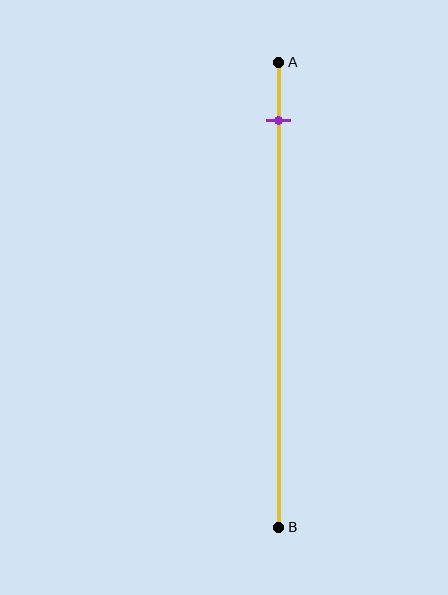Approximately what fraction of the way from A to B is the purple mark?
The purple mark is approximately 15% of the way from A to B.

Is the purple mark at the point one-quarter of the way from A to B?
No, the mark is at about 15% from A, not at the 25% one-quarter point.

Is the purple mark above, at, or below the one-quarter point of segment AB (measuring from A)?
The purple mark is above the one-quarter point of segment AB.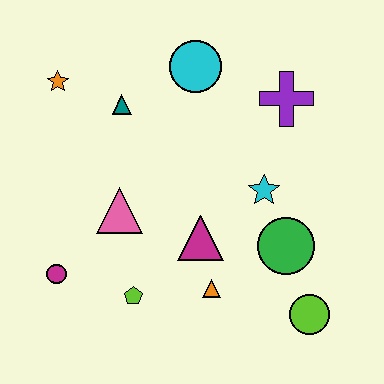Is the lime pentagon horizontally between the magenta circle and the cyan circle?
Yes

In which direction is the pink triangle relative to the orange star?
The pink triangle is below the orange star.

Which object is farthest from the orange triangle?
The orange star is farthest from the orange triangle.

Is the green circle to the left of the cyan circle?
No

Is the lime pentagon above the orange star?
No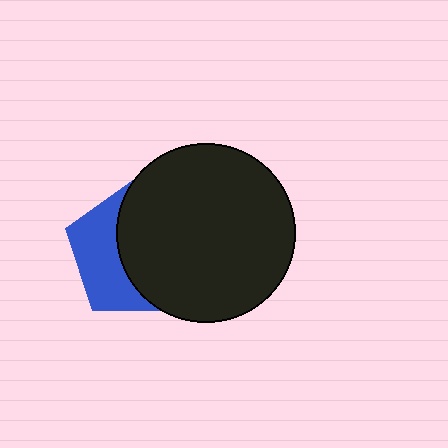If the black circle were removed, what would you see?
You would see the complete blue pentagon.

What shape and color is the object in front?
The object in front is a black circle.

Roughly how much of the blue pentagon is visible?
A small part of it is visible (roughly 41%).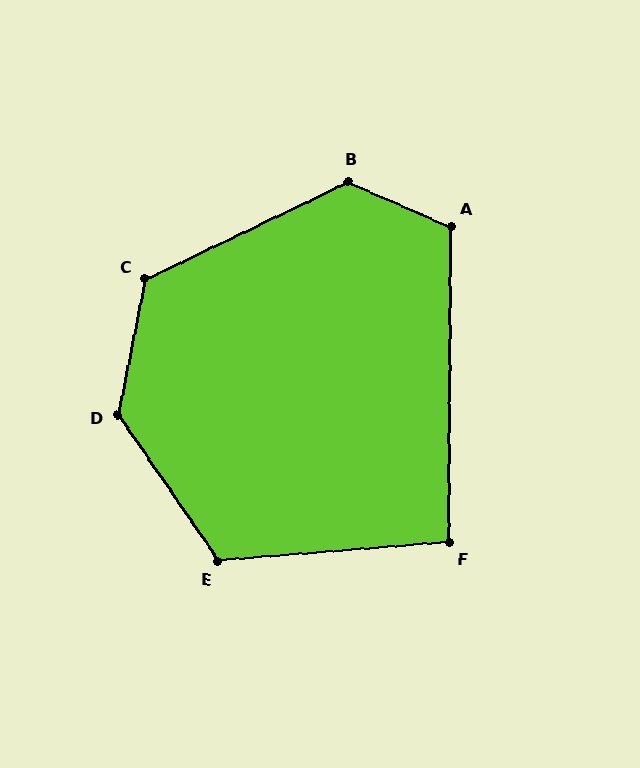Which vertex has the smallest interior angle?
F, at approximately 95 degrees.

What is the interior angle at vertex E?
Approximately 120 degrees (obtuse).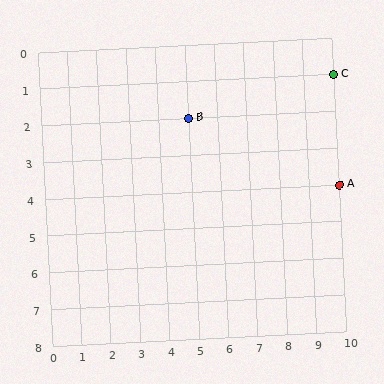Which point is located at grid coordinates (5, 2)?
Point B is at (5, 2).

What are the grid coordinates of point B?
Point B is at grid coordinates (5, 2).